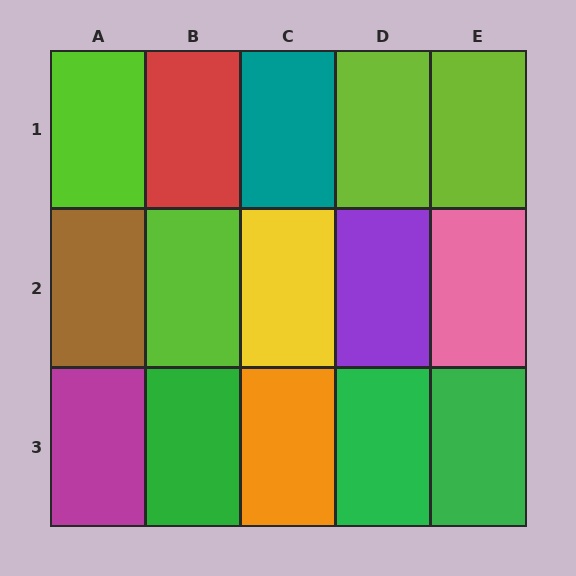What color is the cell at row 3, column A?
Magenta.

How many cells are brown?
1 cell is brown.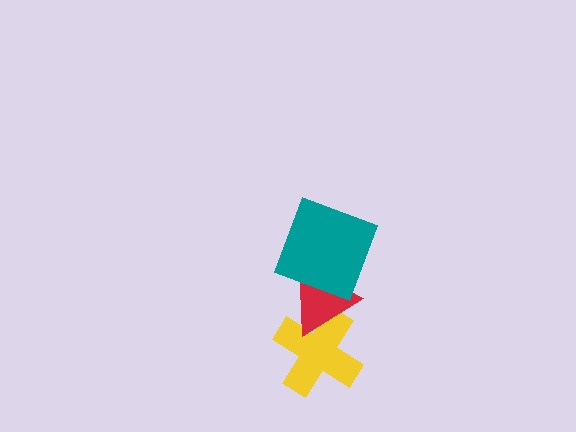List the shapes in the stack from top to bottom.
From top to bottom: the teal square, the red triangle, the yellow cross.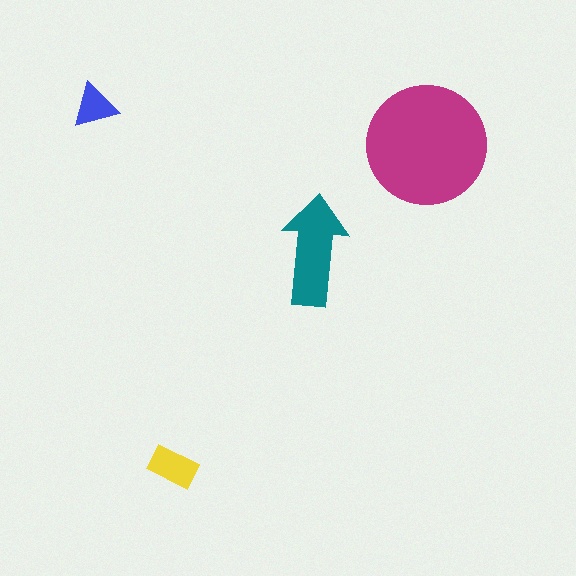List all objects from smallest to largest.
The blue triangle, the yellow rectangle, the teal arrow, the magenta circle.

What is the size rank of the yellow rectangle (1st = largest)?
3rd.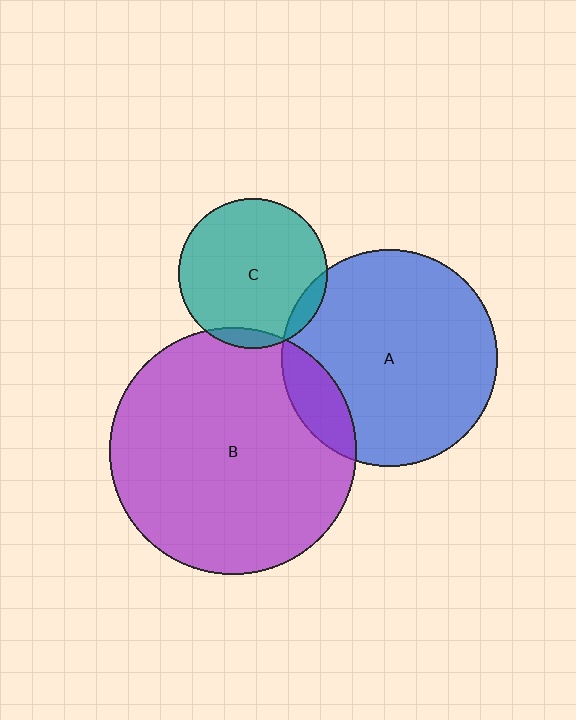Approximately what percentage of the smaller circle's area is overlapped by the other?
Approximately 5%.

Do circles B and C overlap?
Yes.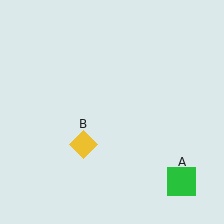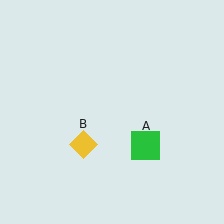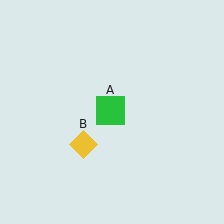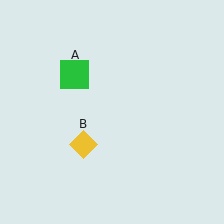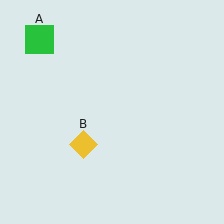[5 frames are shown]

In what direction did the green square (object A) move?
The green square (object A) moved up and to the left.